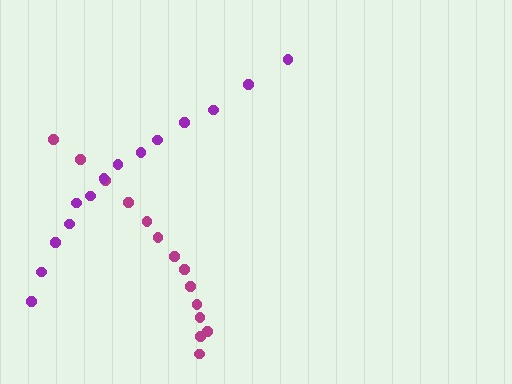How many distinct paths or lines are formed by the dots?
There are 2 distinct paths.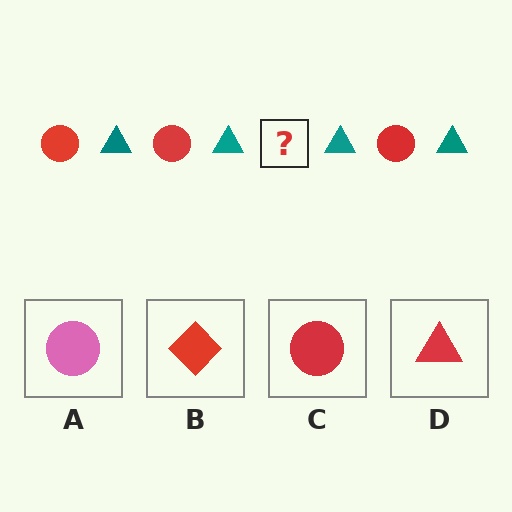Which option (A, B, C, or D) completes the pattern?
C.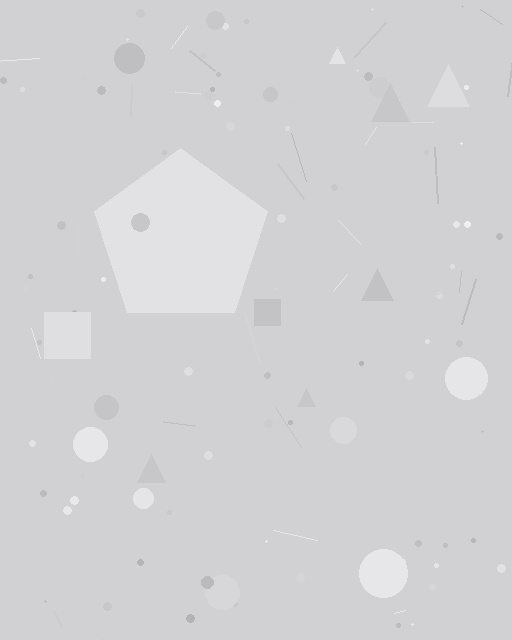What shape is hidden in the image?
A pentagon is hidden in the image.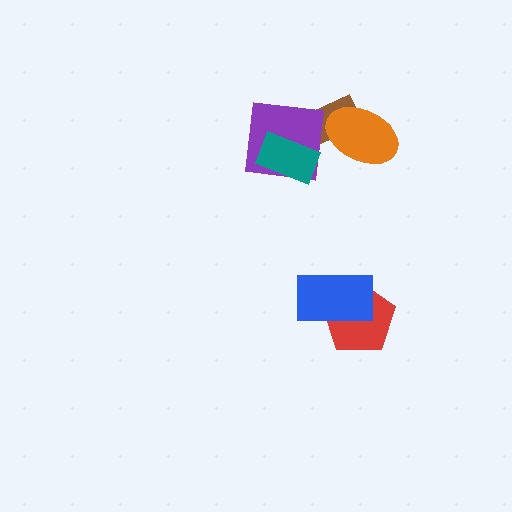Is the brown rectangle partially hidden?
Yes, it is partially covered by another shape.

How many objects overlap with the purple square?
2 objects overlap with the purple square.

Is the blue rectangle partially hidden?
No, no other shape covers it.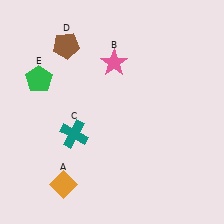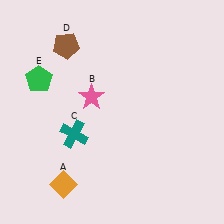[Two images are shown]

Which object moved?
The pink star (B) moved down.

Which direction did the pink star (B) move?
The pink star (B) moved down.